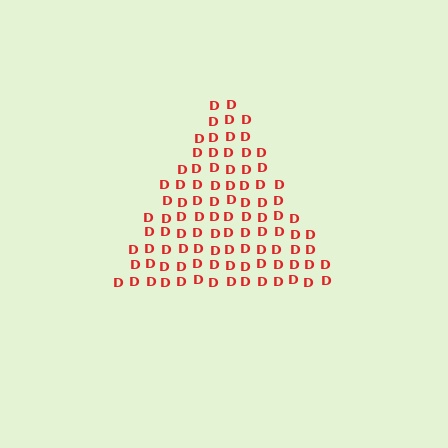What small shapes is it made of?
It is made of small letter D's.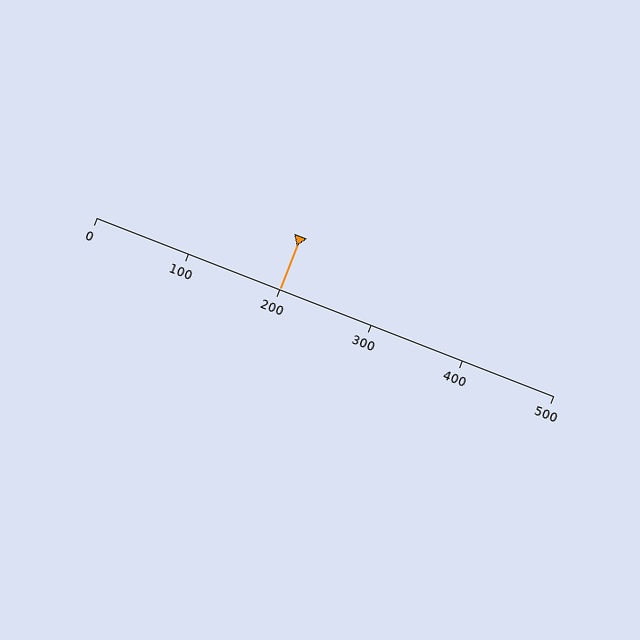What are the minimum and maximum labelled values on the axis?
The axis runs from 0 to 500.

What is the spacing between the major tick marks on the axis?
The major ticks are spaced 100 apart.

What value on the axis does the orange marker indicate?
The marker indicates approximately 200.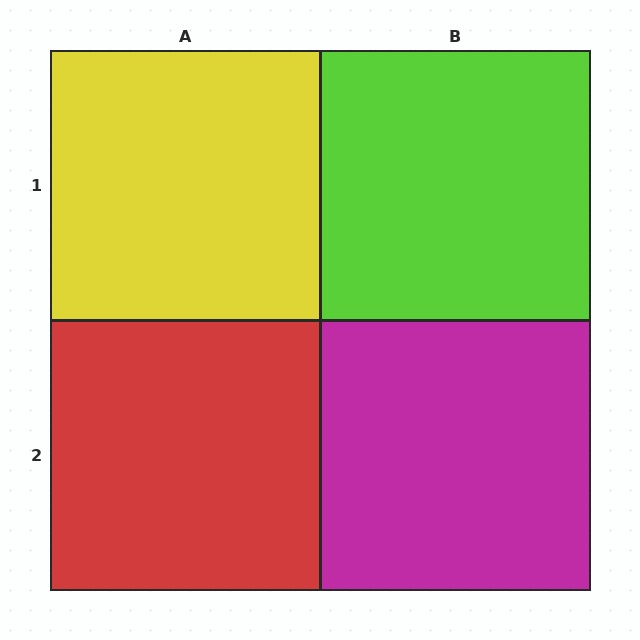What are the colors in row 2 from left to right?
Red, magenta.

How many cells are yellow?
1 cell is yellow.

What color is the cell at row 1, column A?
Yellow.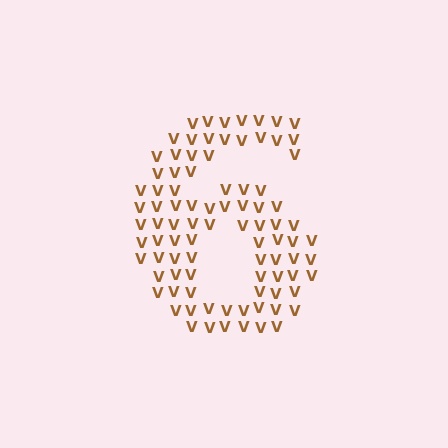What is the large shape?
The large shape is the digit 6.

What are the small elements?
The small elements are letter V's.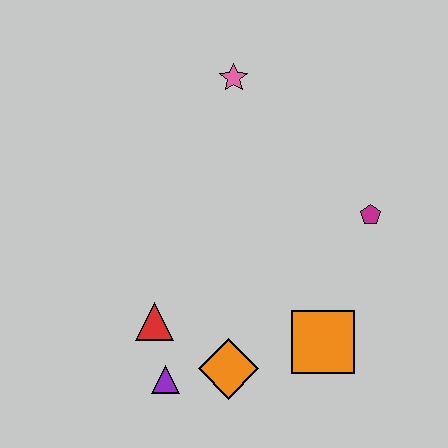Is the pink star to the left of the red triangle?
No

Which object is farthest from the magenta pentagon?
The purple triangle is farthest from the magenta pentagon.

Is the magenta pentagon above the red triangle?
Yes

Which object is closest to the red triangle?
The purple triangle is closest to the red triangle.